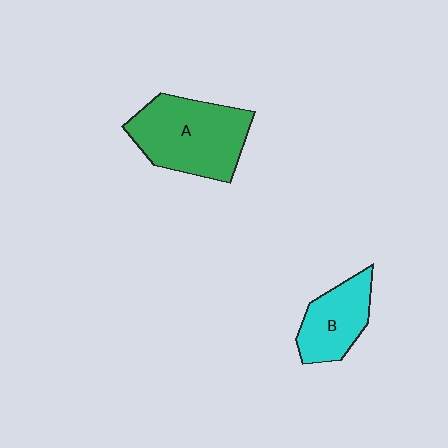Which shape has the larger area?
Shape A (green).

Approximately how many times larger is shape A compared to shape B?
Approximately 1.7 times.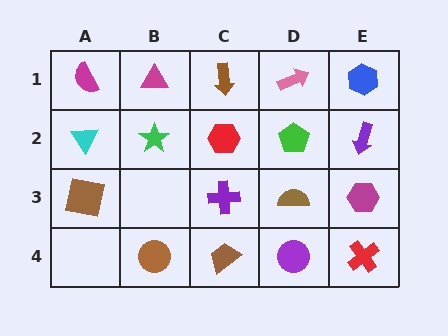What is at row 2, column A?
A cyan triangle.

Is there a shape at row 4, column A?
No, that cell is empty.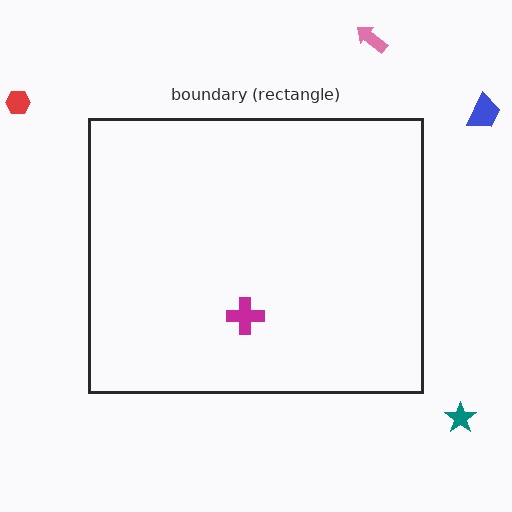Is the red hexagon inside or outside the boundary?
Outside.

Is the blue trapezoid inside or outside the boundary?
Outside.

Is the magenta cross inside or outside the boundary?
Inside.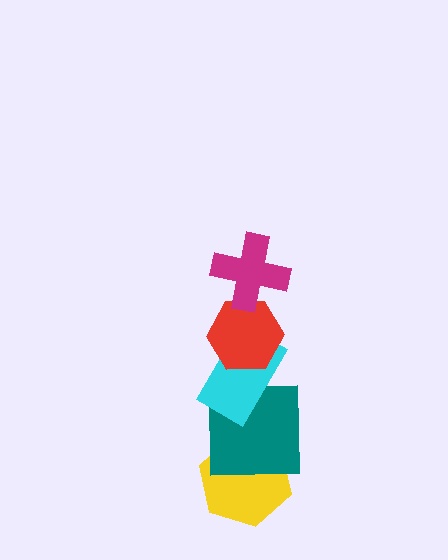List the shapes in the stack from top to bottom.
From top to bottom: the magenta cross, the red hexagon, the cyan rectangle, the teal square, the yellow hexagon.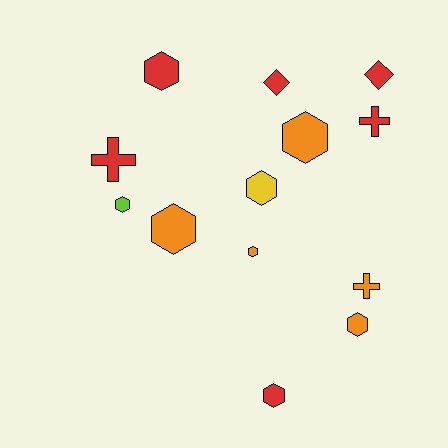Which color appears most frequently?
Red, with 6 objects.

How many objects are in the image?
There are 13 objects.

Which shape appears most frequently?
Hexagon, with 8 objects.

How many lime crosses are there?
There are no lime crosses.